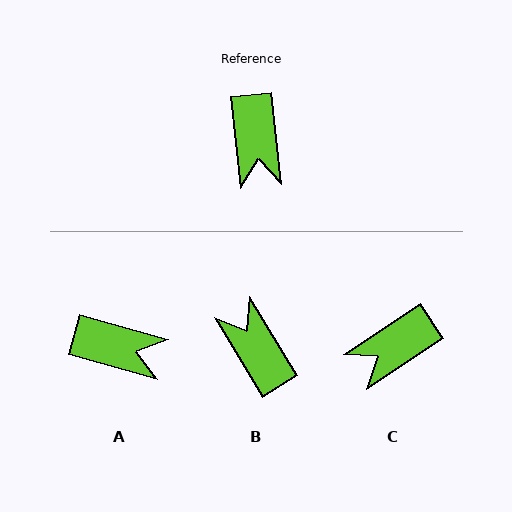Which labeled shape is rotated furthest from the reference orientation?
B, about 155 degrees away.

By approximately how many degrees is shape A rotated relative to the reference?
Approximately 68 degrees counter-clockwise.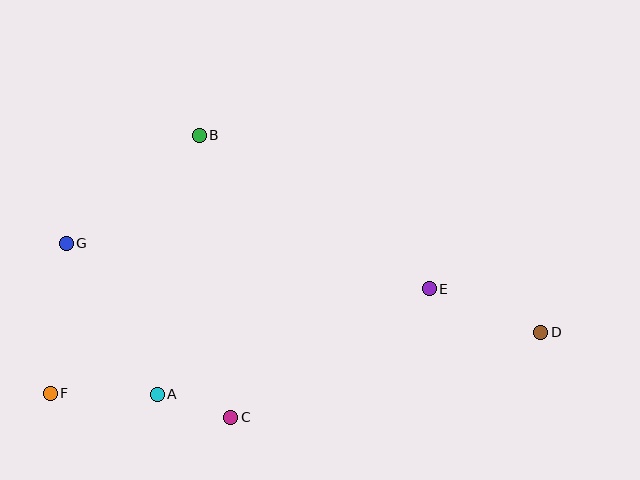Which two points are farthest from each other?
Points D and F are farthest from each other.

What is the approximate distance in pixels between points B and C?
The distance between B and C is approximately 284 pixels.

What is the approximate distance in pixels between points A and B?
The distance between A and B is approximately 262 pixels.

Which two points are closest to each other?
Points A and C are closest to each other.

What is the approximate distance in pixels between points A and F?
The distance between A and F is approximately 107 pixels.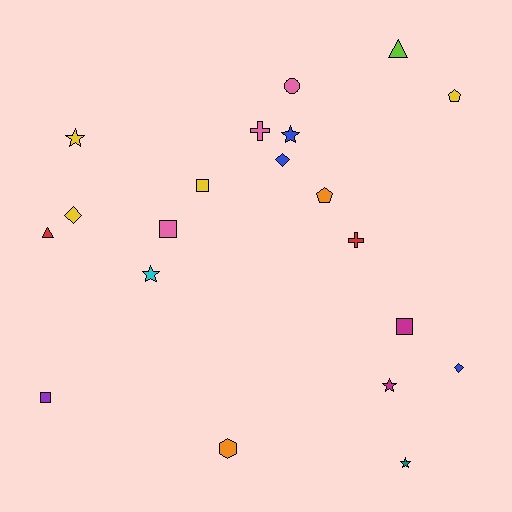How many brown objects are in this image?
There are no brown objects.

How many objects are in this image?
There are 20 objects.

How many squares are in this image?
There are 4 squares.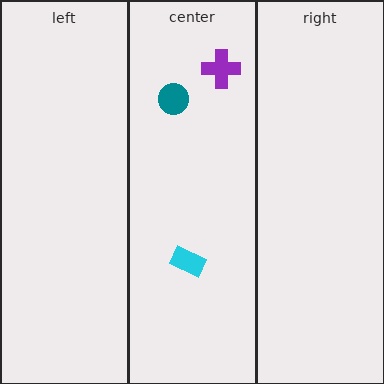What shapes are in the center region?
The purple cross, the teal circle, the cyan rectangle.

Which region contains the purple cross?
The center region.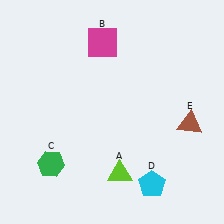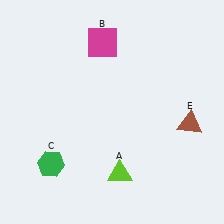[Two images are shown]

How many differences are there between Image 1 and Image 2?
There is 1 difference between the two images.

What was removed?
The cyan pentagon (D) was removed in Image 2.